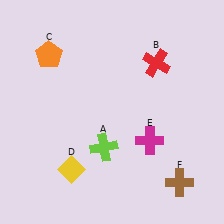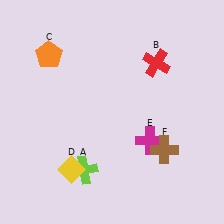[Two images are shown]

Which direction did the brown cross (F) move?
The brown cross (F) moved up.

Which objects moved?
The objects that moved are: the lime cross (A), the brown cross (F).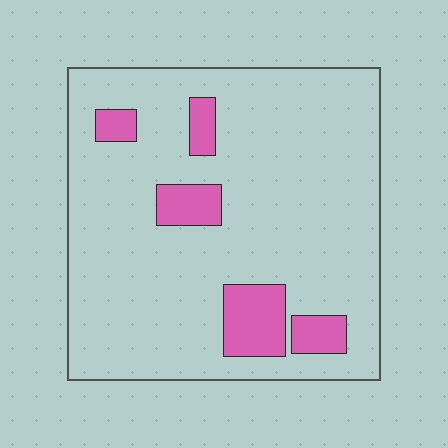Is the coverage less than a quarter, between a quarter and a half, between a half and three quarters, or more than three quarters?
Less than a quarter.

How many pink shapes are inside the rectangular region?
5.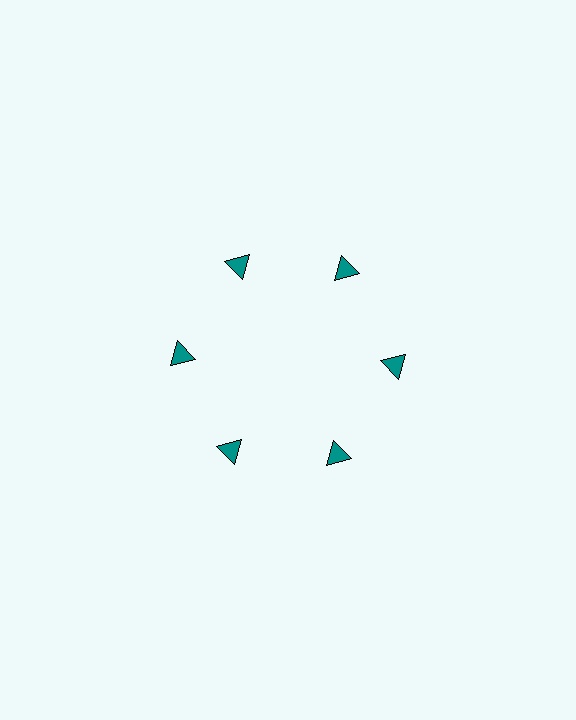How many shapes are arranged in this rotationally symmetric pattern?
There are 6 shapes, arranged in 6 groups of 1.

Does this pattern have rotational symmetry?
Yes, this pattern has 6-fold rotational symmetry. It looks the same after rotating 60 degrees around the center.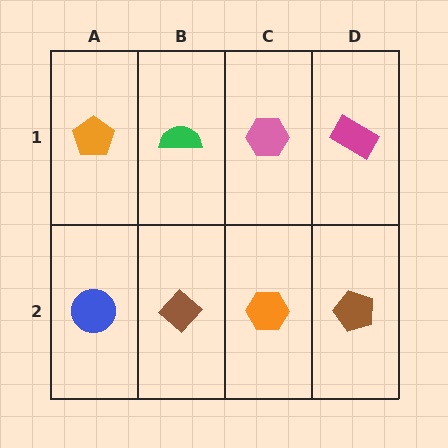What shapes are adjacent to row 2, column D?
A magenta rectangle (row 1, column D), an orange hexagon (row 2, column C).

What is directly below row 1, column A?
A blue circle.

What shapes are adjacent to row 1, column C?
An orange hexagon (row 2, column C), a green semicircle (row 1, column B), a magenta rectangle (row 1, column D).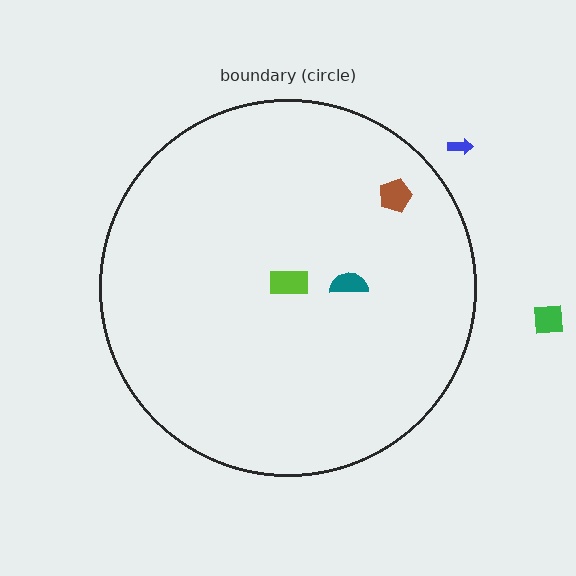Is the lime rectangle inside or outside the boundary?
Inside.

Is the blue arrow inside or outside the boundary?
Outside.